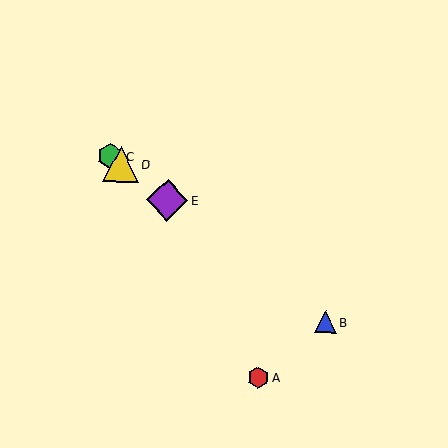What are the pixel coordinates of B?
Object B is at (326, 322).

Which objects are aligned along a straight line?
Objects B, C, D, E are aligned along a straight line.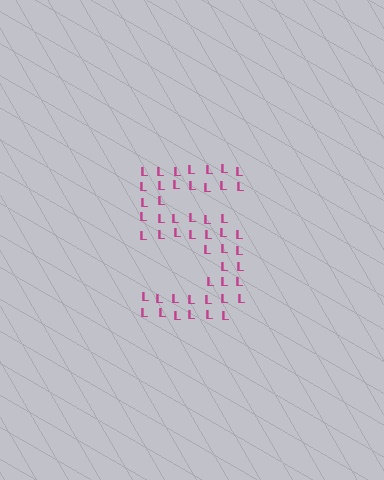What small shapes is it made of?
It is made of small letter L's.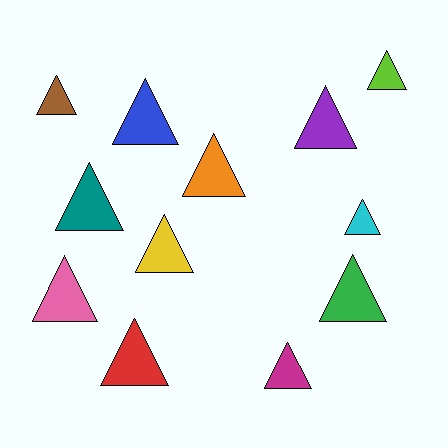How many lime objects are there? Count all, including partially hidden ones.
There is 1 lime object.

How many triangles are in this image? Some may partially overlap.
There are 12 triangles.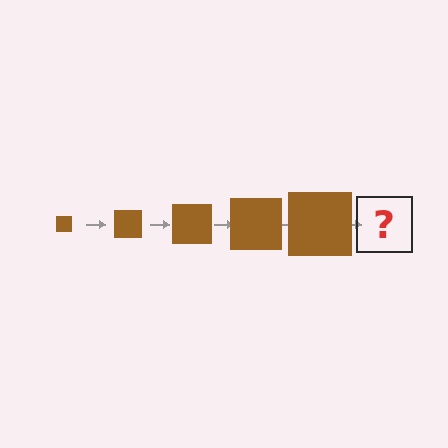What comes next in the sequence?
The next element should be a brown square, larger than the previous one.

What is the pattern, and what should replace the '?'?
The pattern is that the square gets progressively larger each step. The '?' should be a brown square, larger than the previous one.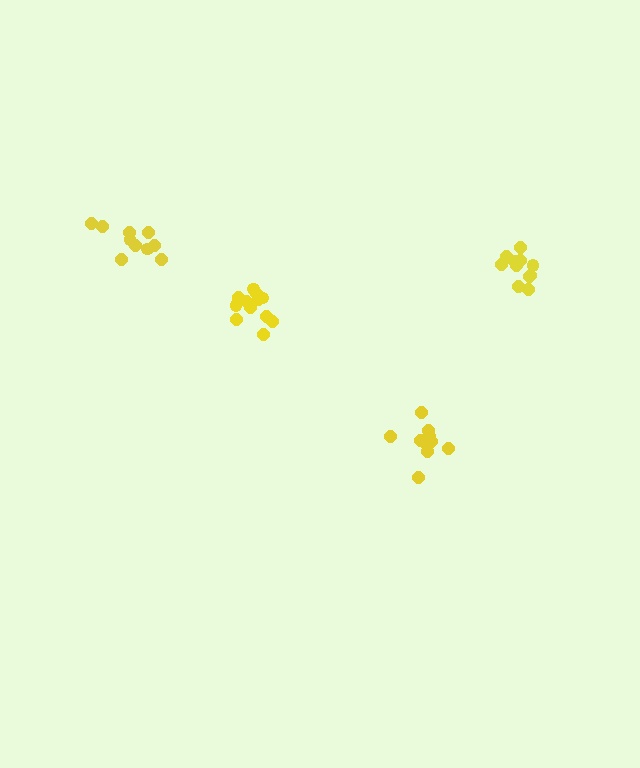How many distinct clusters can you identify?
There are 4 distinct clusters.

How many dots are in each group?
Group 1: 10 dots, Group 2: 10 dots, Group 3: 12 dots, Group 4: 12 dots (44 total).